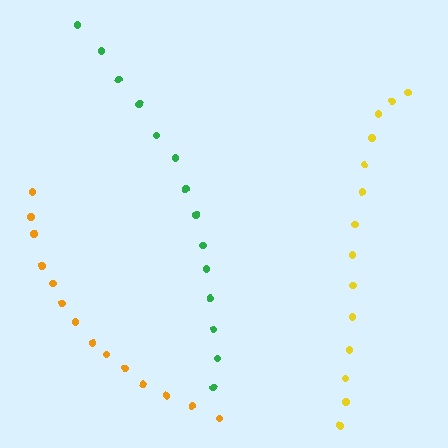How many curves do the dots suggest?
There are 3 distinct paths.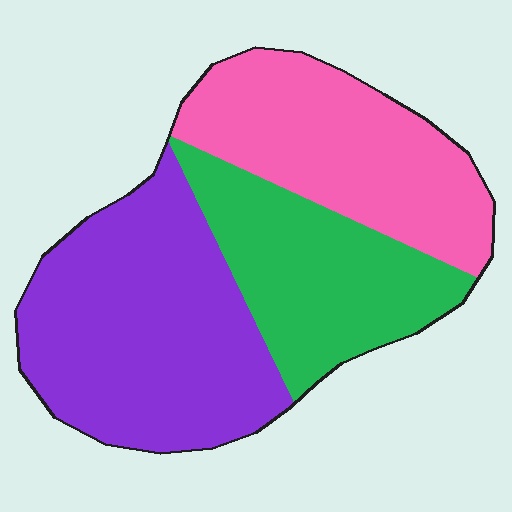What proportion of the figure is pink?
Pink takes up between a quarter and a half of the figure.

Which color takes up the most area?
Purple, at roughly 40%.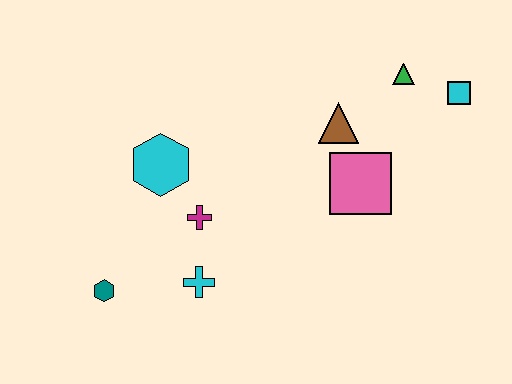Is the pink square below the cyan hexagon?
Yes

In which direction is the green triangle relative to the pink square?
The green triangle is above the pink square.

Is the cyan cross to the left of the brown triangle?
Yes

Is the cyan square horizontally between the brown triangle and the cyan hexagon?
No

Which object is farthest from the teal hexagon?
The cyan square is farthest from the teal hexagon.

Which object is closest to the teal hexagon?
The cyan cross is closest to the teal hexagon.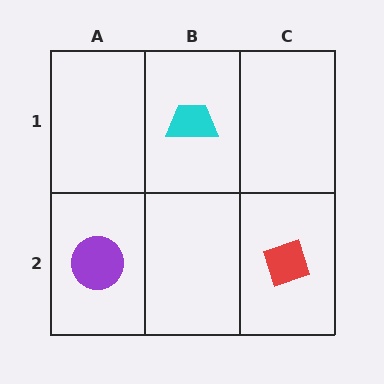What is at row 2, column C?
A red diamond.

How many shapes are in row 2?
2 shapes.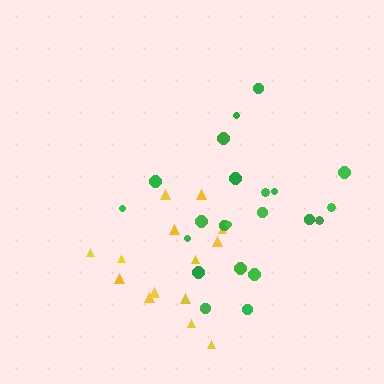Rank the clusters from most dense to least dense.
yellow, green.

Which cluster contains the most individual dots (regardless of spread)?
Green (22).